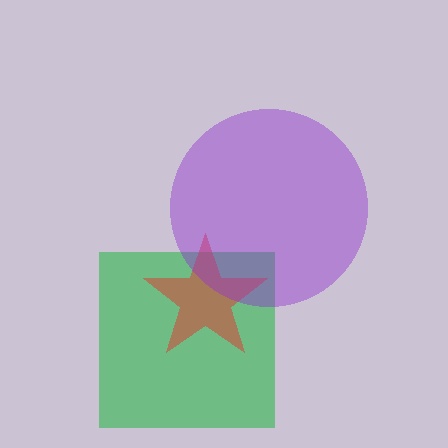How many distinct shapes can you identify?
There are 3 distinct shapes: a green square, a red star, a purple circle.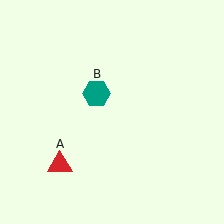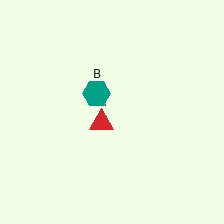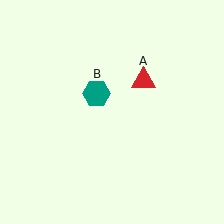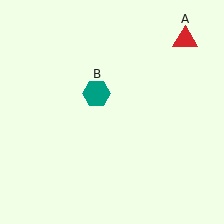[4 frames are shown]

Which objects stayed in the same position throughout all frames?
Teal hexagon (object B) remained stationary.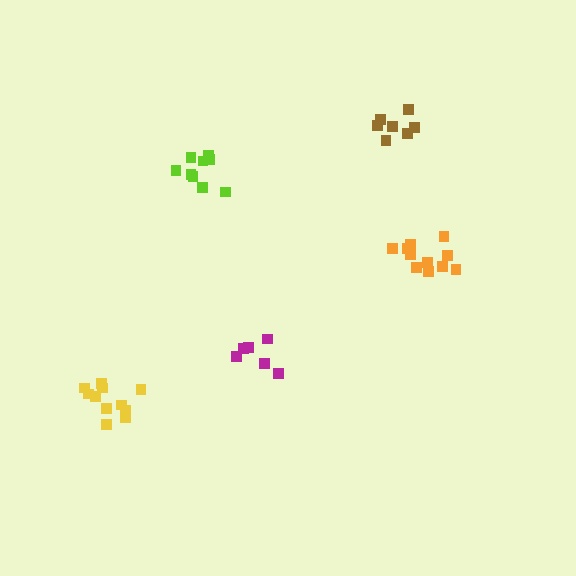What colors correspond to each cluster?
The clusters are colored: yellow, orange, magenta, lime, brown.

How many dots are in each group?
Group 1: 11 dots, Group 2: 11 dots, Group 3: 6 dots, Group 4: 9 dots, Group 5: 7 dots (44 total).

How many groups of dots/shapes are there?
There are 5 groups.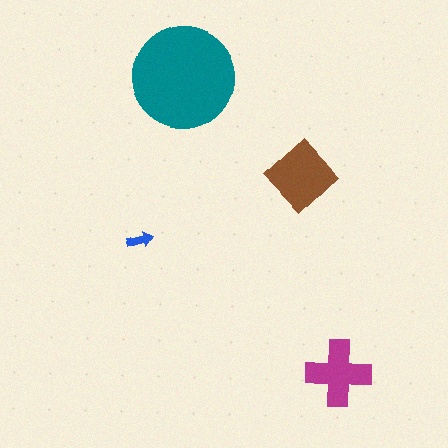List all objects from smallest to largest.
The blue arrow, the magenta cross, the brown diamond, the teal circle.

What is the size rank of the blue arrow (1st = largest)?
4th.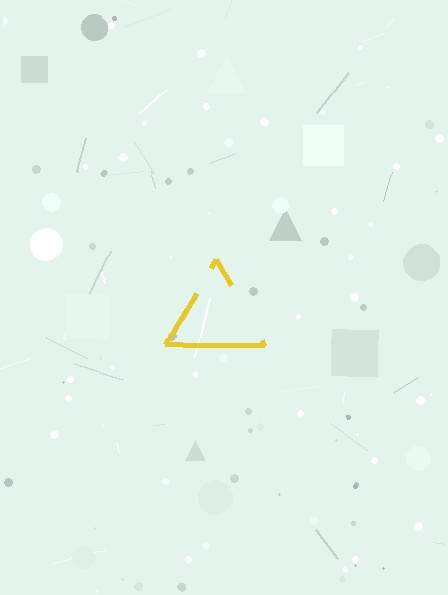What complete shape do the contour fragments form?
The contour fragments form a triangle.